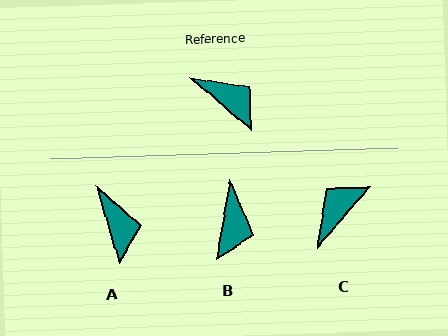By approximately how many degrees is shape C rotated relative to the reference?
Approximately 90 degrees counter-clockwise.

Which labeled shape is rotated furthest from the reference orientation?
C, about 90 degrees away.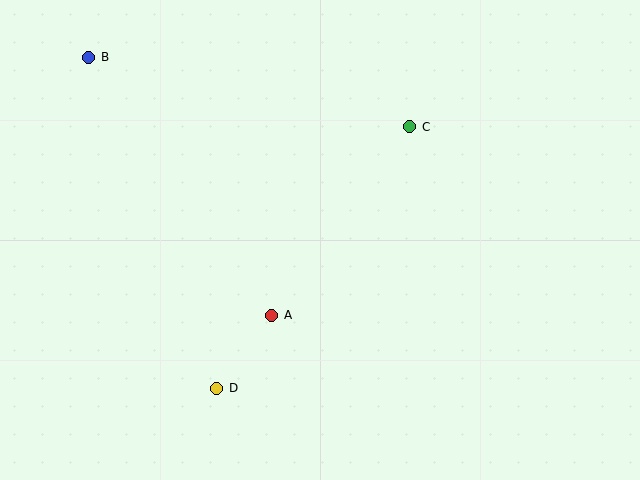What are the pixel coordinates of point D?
Point D is at (217, 388).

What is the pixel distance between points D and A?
The distance between D and A is 92 pixels.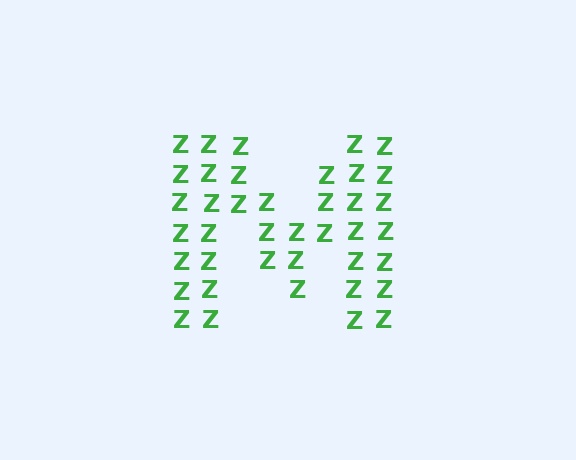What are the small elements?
The small elements are letter Z's.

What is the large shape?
The large shape is the letter M.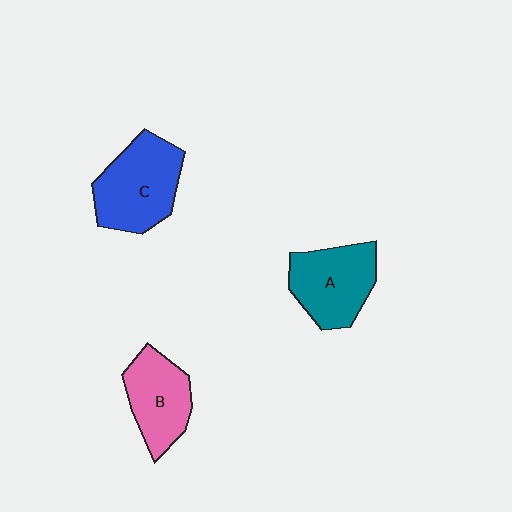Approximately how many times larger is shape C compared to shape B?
Approximately 1.3 times.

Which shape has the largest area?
Shape C (blue).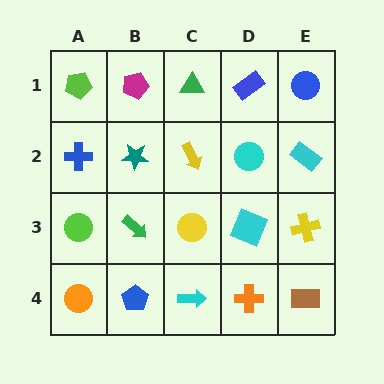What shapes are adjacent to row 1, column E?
A cyan rectangle (row 2, column E), a blue rectangle (row 1, column D).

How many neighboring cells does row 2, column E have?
3.